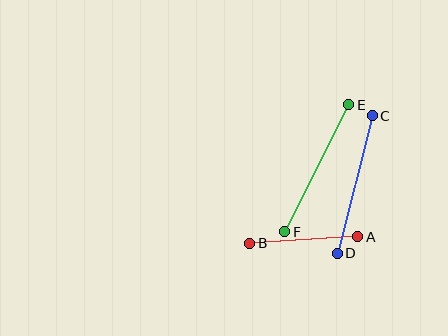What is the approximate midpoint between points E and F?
The midpoint is at approximately (317, 168) pixels.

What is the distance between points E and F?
The distance is approximately 142 pixels.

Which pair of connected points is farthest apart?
Points E and F are farthest apart.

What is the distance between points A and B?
The distance is approximately 108 pixels.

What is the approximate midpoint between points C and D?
The midpoint is at approximately (355, 184) pixels.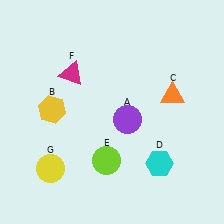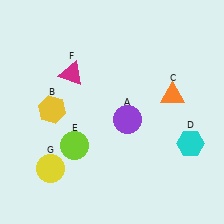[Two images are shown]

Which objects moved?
The objects that moved are: the cyan hexagon (D), the lime circle (E).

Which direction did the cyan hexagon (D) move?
The cyan hexagon (D) moved right.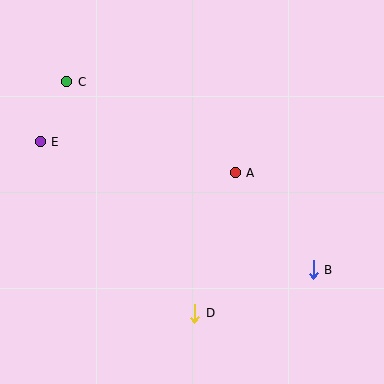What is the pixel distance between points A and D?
The distance between A and D is 146 pixels.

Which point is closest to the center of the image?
Point A at (235, 173) is closest to the center.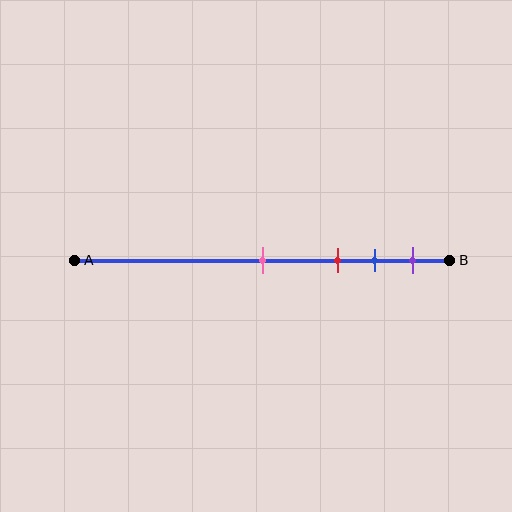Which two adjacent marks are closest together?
The blue and purple marks are the closest adjacent pair.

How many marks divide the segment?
There are 4 marks dividing the segment.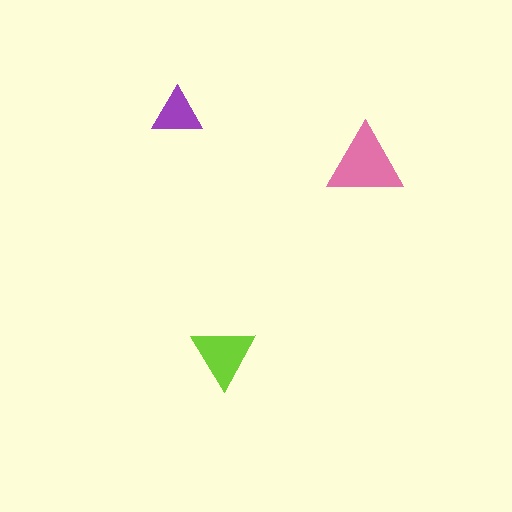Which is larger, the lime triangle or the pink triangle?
The pink one.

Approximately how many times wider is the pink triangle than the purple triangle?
About 1.5 times wider.